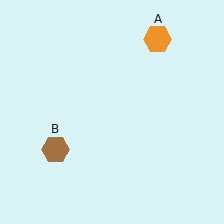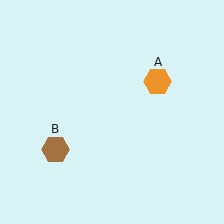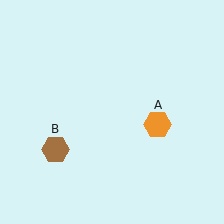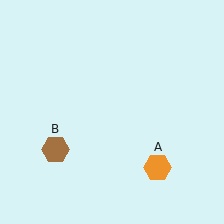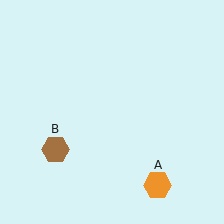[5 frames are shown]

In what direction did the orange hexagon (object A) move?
The orange hexagon (object A) moved down.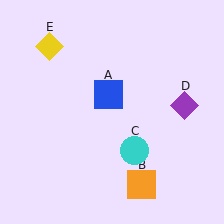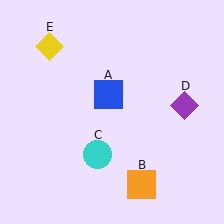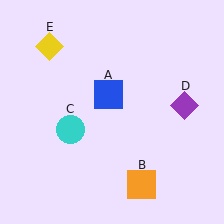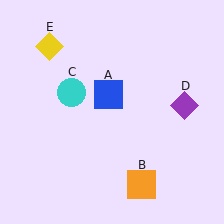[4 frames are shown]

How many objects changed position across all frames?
1 object changed position: cyan circle (object C).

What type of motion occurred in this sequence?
The cyan circle (object C) rotated clockwise around the center of the scene.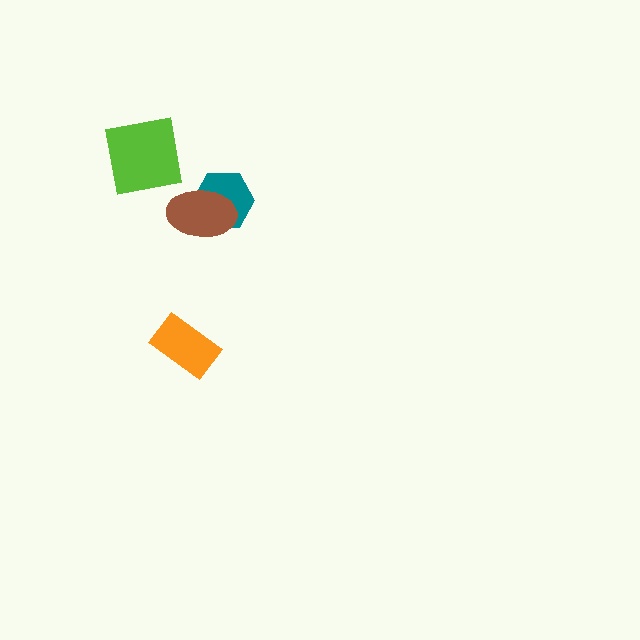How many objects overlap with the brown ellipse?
1 object overlaps with the brown ellipse.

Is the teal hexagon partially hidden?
Yes, it is partially covered by another shape.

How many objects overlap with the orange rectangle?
0 objects overlap with the orange rectangle.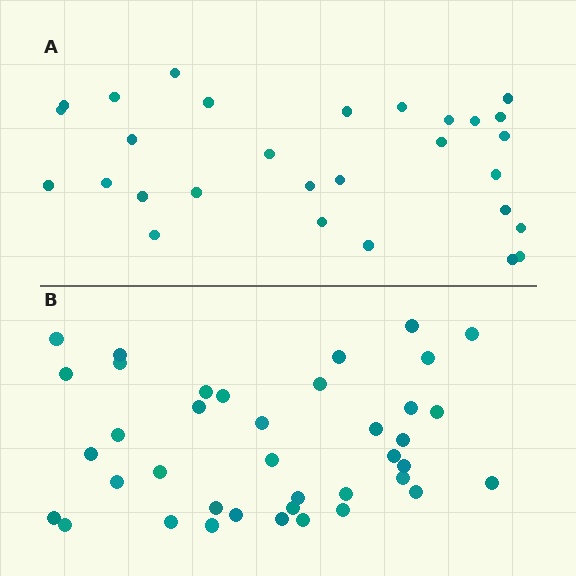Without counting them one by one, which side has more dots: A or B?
Region B (the bottom region) has more dots.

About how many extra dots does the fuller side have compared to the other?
Region B has roughly 10 or so more dots than region A.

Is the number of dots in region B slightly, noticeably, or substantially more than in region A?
Region B has noticeably more, but not dramatically so. The ratio is roughly 1.3 to 1.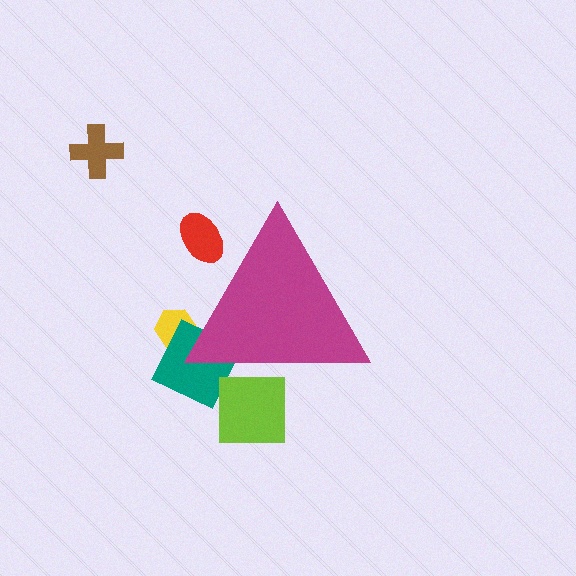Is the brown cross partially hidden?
No, the brown cross is fully visible.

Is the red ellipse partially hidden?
Yes, the red ellipse is partially hidden behind the magenta triangle.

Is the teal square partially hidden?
Yes, the teal square is partially hidden behind the magenta triangle.